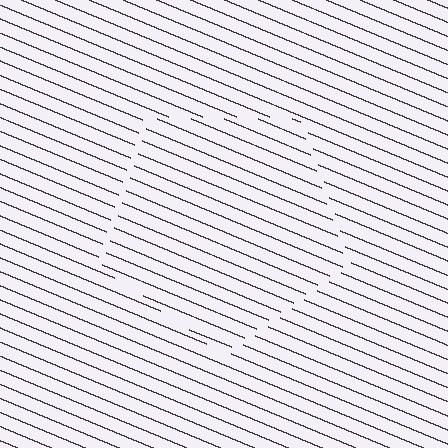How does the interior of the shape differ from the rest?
The interior of the shape contains the same grating, shifted by half a period — the contour is defined by the phase discontinuity where line-ends from the inner and outer gratings abut.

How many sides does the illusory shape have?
5 sides — the line-ends trace a pentagon.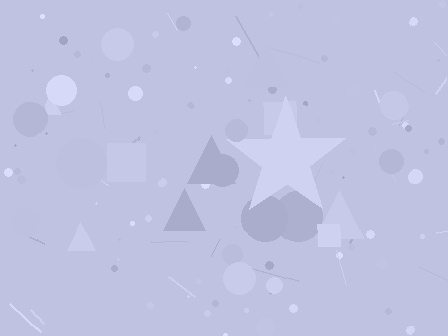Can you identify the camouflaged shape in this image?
The camouflaged shape is a star.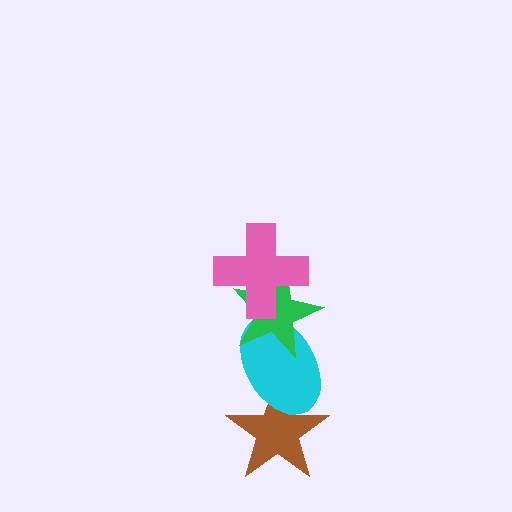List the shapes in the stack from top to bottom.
From top to bottom: the pink cross, the green star, the cyan ellipse, the brown star.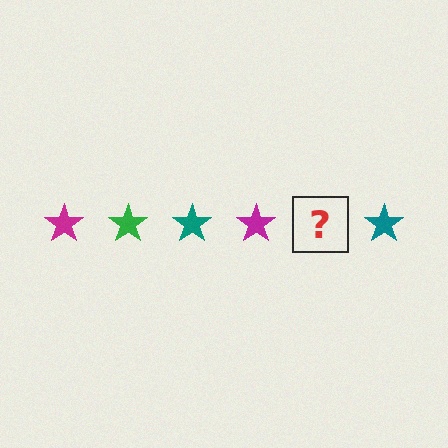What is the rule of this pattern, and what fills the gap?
The rule is that the pattern cycles through magenta, green, teal stars. The gap should be filled with a green star.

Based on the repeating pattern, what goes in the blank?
The blank should be a green star.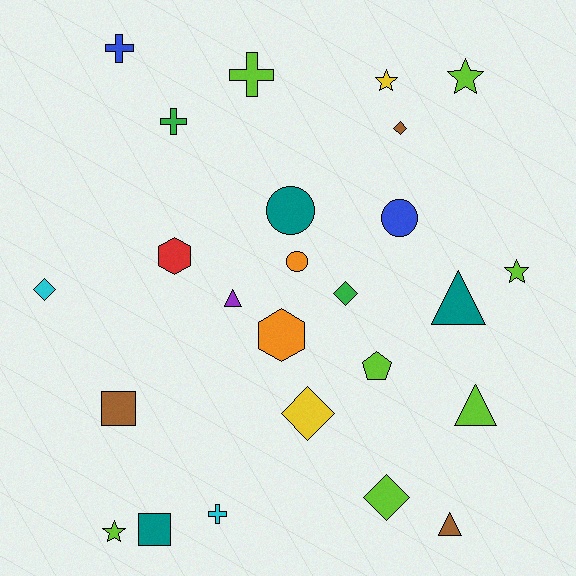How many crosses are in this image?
There are 4 crosses.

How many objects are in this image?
There are 25 objects.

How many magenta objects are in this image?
There are no magenta objects.